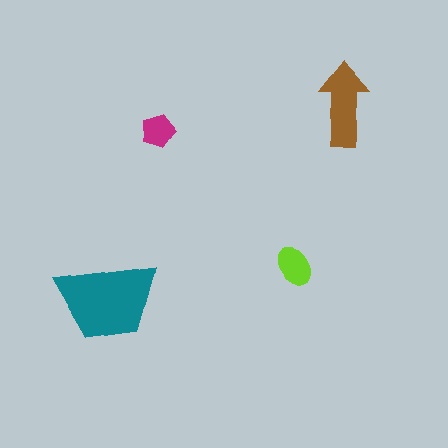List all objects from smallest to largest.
The magenta pentagon, the lime ellipse, the brown arrow, the teal trapezoid.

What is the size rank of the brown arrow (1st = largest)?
2nd.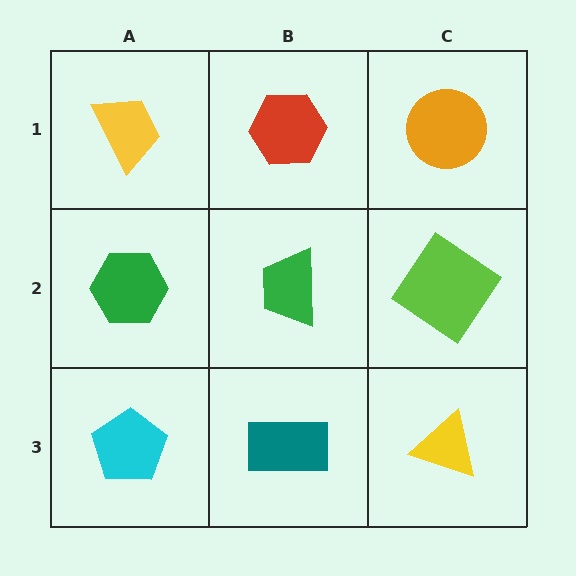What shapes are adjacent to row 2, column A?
A yellow trapezoid (row 1, column A), a cyan pentagon (row 3, column A), a green trapezoid (row 2, column B).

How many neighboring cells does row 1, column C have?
2.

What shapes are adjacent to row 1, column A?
A green hexagon (row 2, column A), a red hexagon (row 1, column B).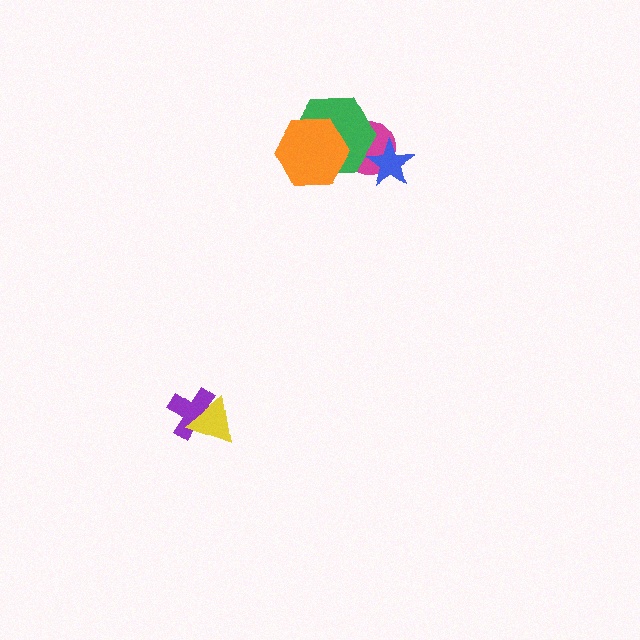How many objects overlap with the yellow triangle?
1 object overlaps with the yellow triangle.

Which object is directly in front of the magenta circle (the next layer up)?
The green hexagon is directly in front of the magenta circle.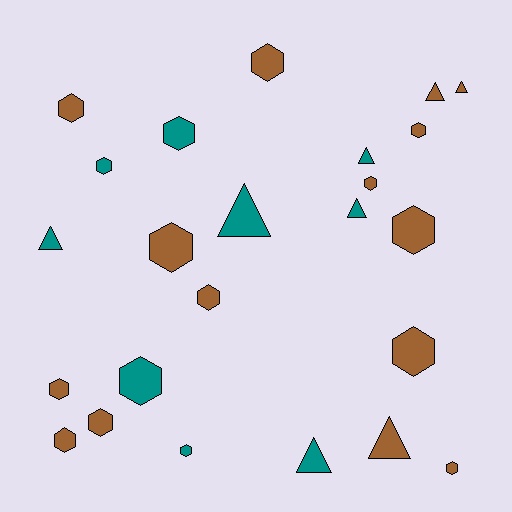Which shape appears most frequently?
Hexagon, with 16 objects.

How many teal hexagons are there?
There are 4 teal hexagons.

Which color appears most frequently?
Brown, with 15 objects.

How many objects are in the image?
There are 24 objects.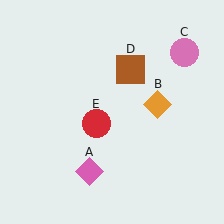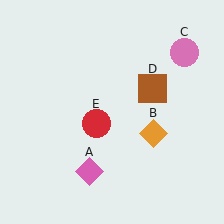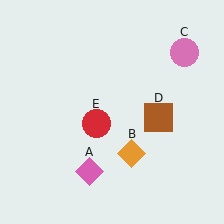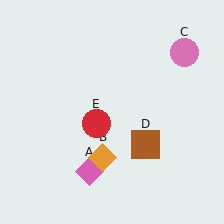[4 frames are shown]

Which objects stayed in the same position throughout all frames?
Pink diamond (object A) and pink circle (object C) and red circle (object E) remained stationary.